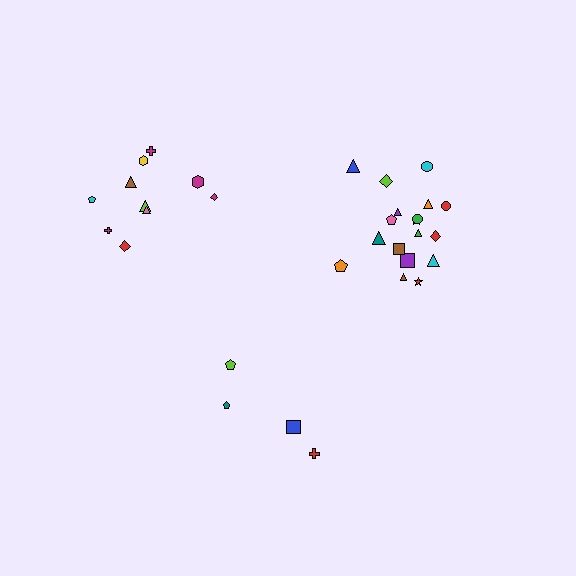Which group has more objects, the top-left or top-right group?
The top-right group.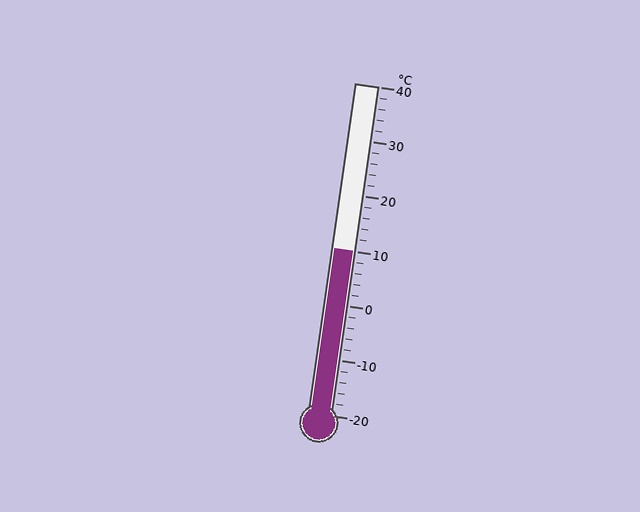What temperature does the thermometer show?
The thermometer shows approximately 10°C.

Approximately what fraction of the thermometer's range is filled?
The thermometer is filled to approximately 50% of its range.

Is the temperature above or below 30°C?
The temperature is below 30°C.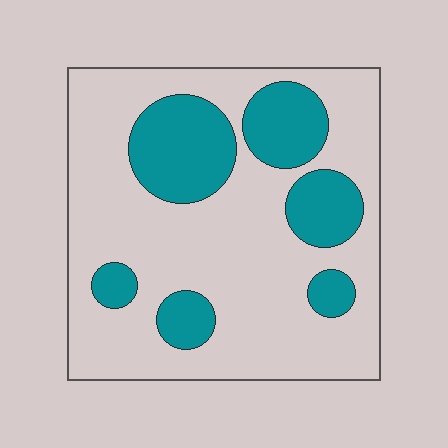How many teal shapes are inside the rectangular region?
6.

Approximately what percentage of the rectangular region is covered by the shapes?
Approximately 25%.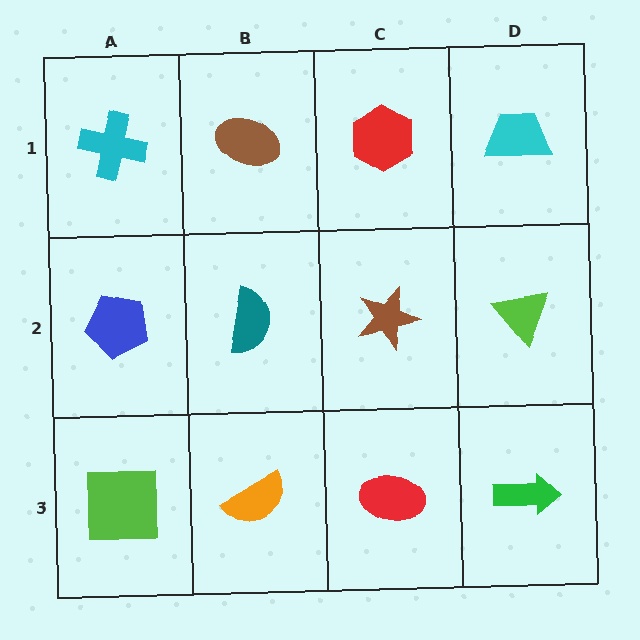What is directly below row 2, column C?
A red ellipse.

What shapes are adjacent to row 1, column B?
A teal semicircle (row 2, column B), a cyan cross (row 1, column A), a red hexagon (row 1, column C).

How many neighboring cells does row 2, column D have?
3.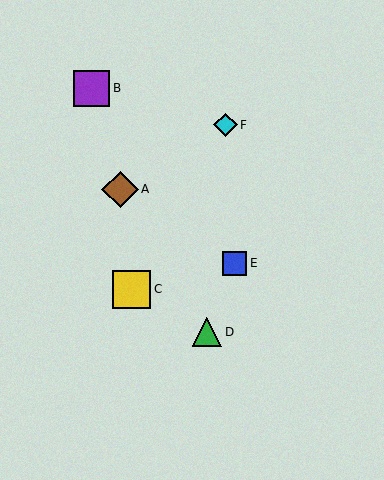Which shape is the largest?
The yellow square (labeled C) is the largest.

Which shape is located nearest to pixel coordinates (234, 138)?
The cyan diamond (labeled F) at (226, 125) is nearest to that location.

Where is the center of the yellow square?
The center of the yellow square is at (132, 289).